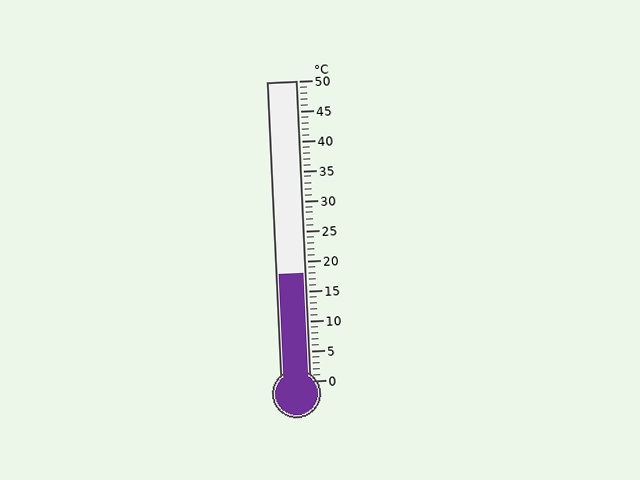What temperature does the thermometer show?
The thermometer shows approximately 18°C.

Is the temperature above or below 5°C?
The temperature is above 5°C.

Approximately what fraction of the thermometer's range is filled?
The thermometer is filled to approximately 35% of its range.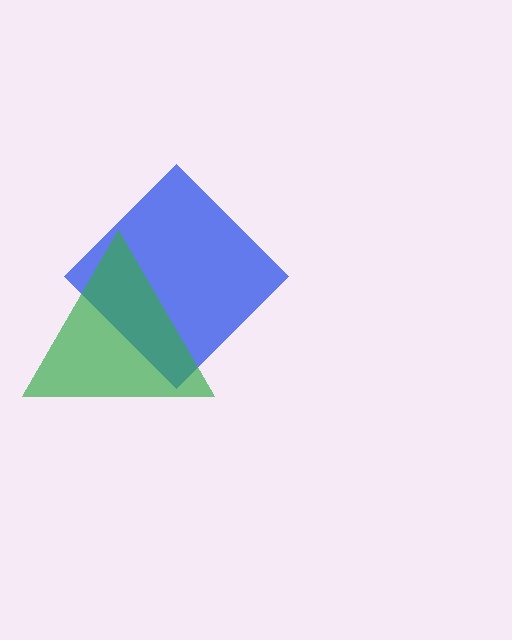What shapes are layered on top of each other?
The layered shapes are: a blue diamond, a green triangle.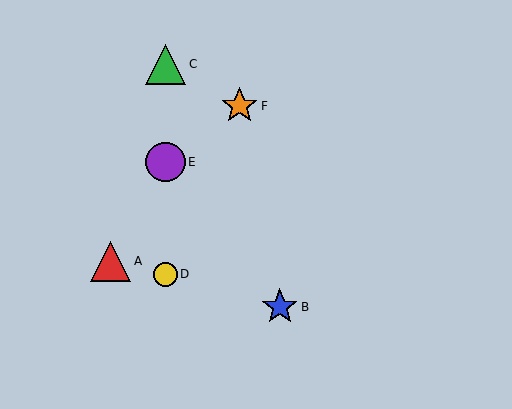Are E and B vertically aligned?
No, E is at x≈166 and B is at x≈280.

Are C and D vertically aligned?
Yes, both are at x≈166.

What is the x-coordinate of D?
Object D is at x≈166.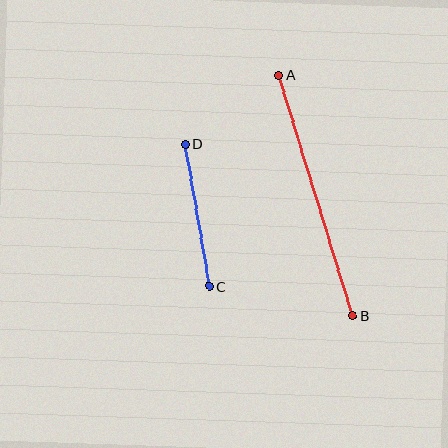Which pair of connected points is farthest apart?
Points A and B are farthest apart.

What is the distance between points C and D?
The distance is approximately 144 pixels.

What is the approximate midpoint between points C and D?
The midpoint is at approximately (197, 215) pixels.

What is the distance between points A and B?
The distance is approximately 252 pixels.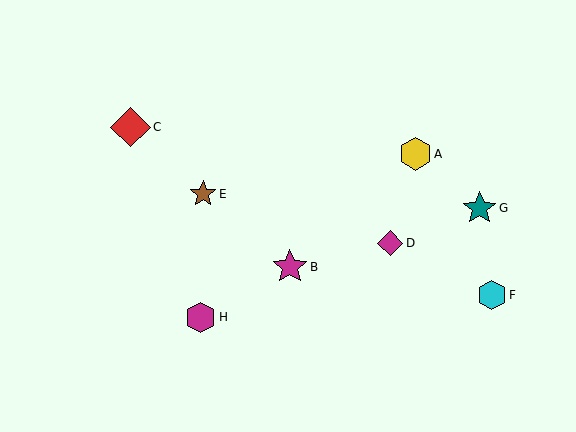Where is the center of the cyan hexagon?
The center of the cyan hexagon is at (492, 295).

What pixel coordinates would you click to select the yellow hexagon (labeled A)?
Click at (415, 154) to select the yellow hexagon A.